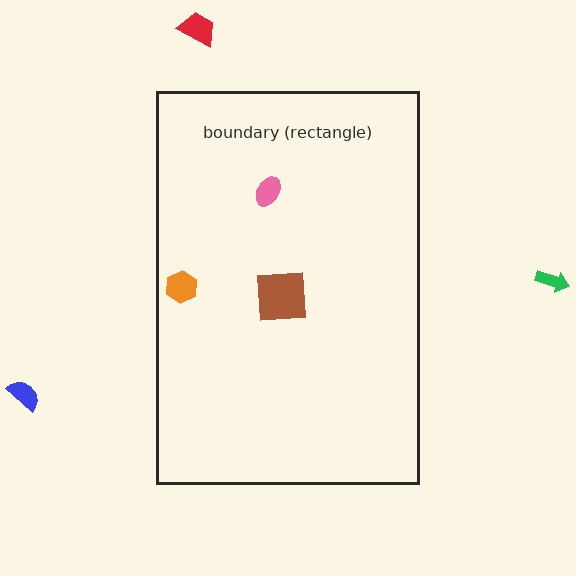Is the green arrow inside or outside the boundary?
Outside.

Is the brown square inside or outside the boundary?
Inside.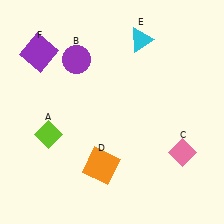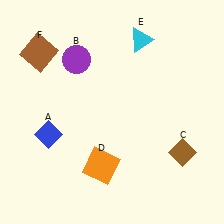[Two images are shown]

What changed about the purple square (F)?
In Image 1, F is purple. In Image 2, it changed to brown.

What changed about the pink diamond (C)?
In Image 1, C is pink. In Image 2, it changed to brown.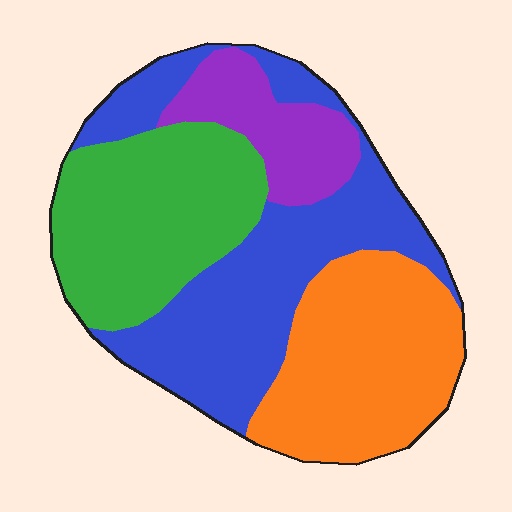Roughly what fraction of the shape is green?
Green takes up about one quarter (1/4) of the shape.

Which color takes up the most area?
Blue, at roughly 35%.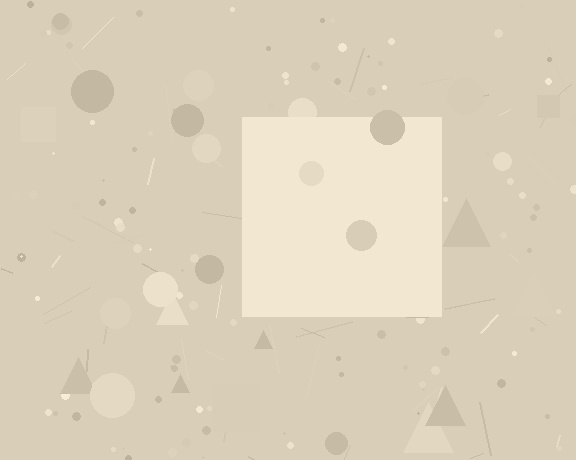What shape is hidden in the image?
A square is hidden in the image.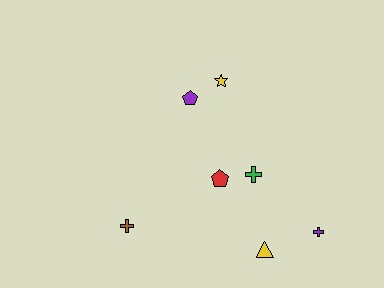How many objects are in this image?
There are 7 objects.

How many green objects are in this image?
There is 1 green object.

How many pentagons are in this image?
There are 2 pentagons.